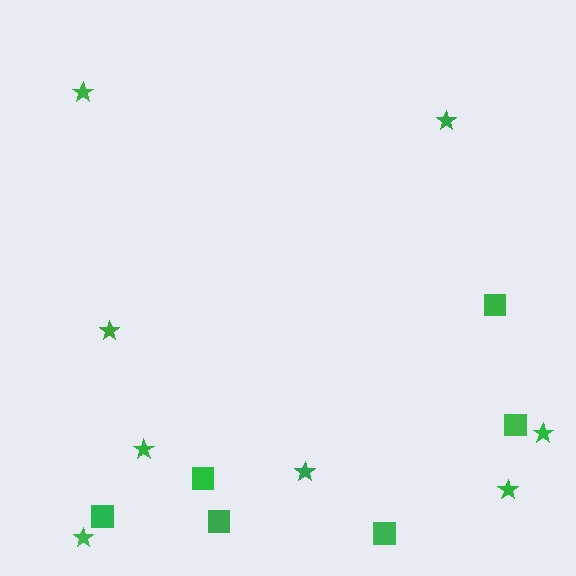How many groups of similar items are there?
There are 2 groups: one group of squares (6) and one group of stars (8).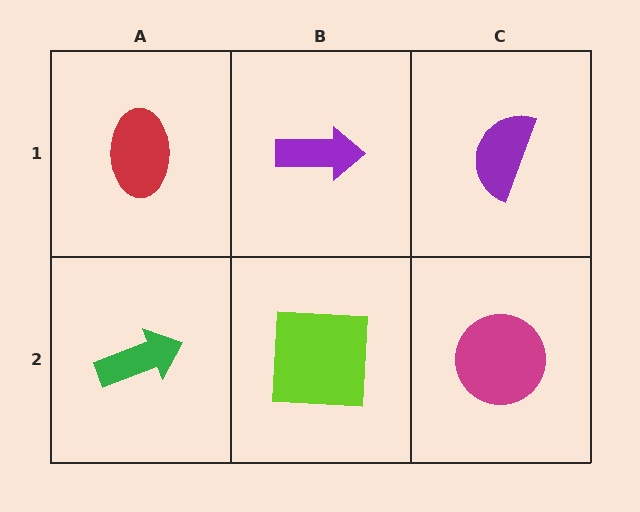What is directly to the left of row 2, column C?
A lime square.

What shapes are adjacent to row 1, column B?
A lime square (row 2, column B), a red ellipse (row 1, column A), a purple semicircle (row 1, column C).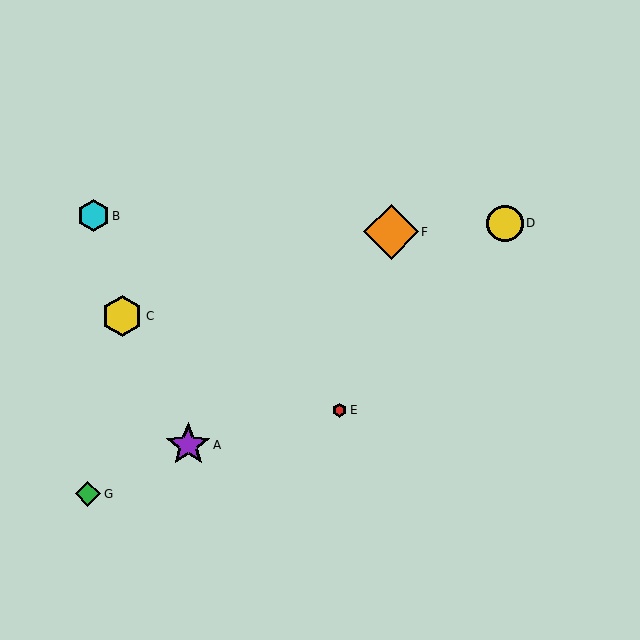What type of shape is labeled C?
Shape C is a yellow hexagon.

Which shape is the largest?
The orange diamond (labeled F) is the largest.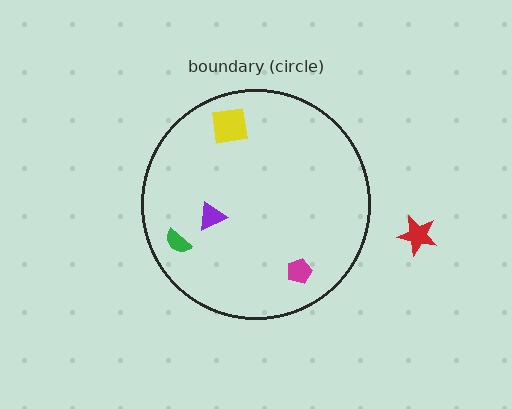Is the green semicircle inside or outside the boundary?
Inside.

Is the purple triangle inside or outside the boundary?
Inside.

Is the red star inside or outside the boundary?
Outside.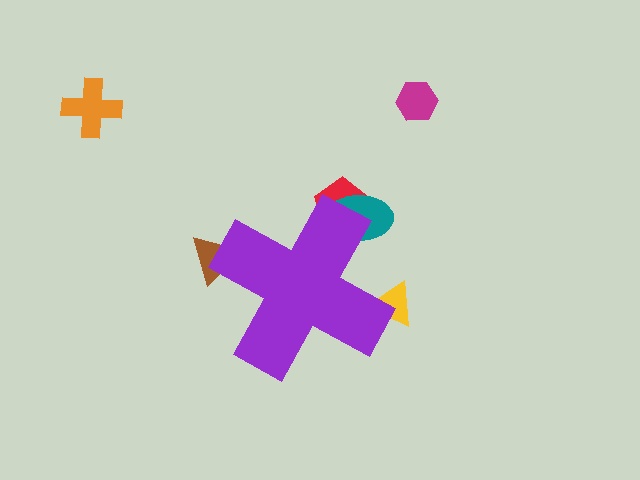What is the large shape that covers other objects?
A purple cross.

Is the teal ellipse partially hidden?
Yes, the teal ellipse is partially hidden behind the purple cross.